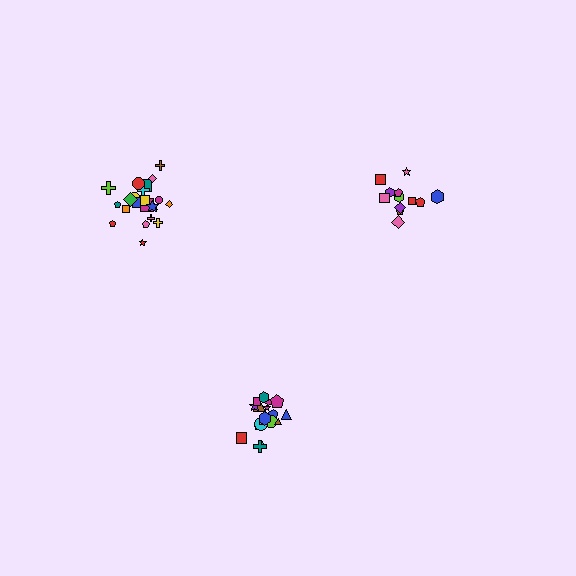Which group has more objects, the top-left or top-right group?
The top-left group.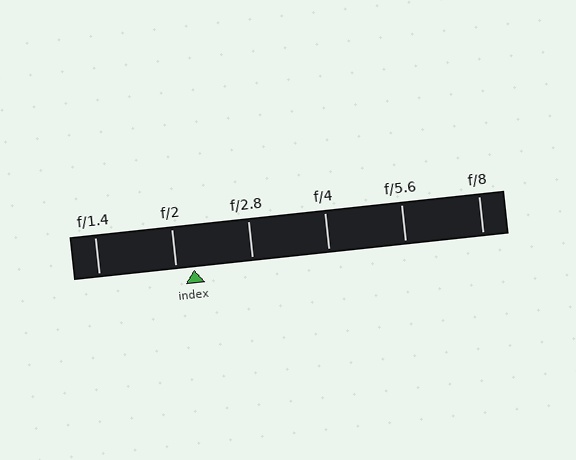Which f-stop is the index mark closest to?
The index mark is closest to f/2.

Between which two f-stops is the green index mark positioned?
The index mark is between f/2 and f/2.8.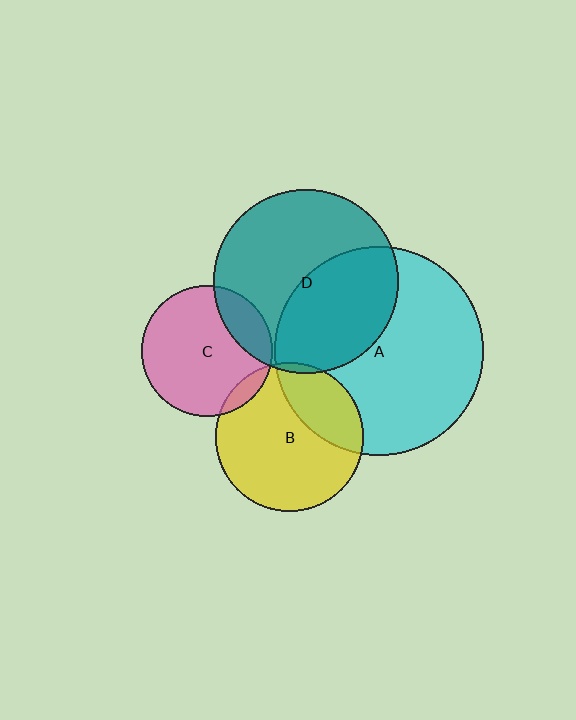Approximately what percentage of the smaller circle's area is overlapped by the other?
Approximately 5%.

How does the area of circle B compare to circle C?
Approximately 1.3 times.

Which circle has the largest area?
Circle A (cyan).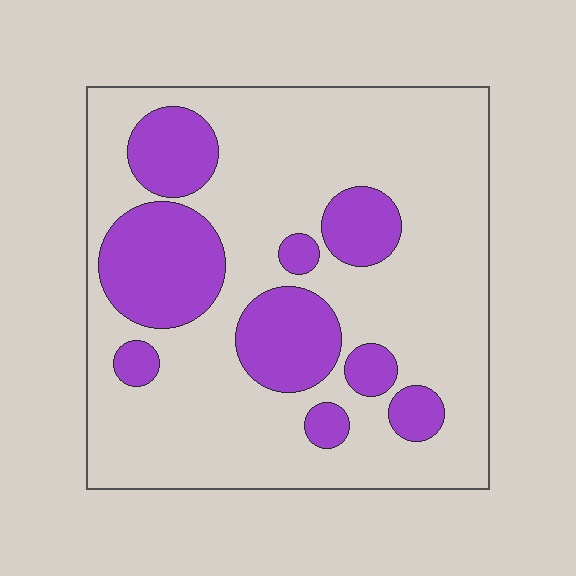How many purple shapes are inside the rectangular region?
9.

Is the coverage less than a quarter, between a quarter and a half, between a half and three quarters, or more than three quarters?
Between a quarter and a half.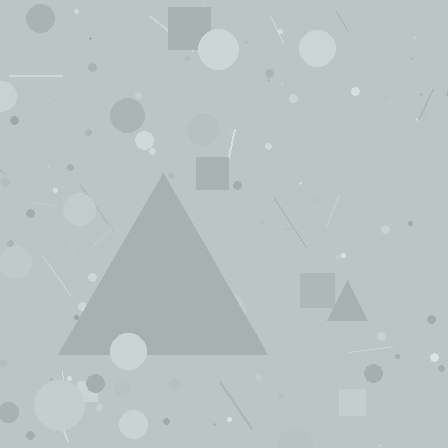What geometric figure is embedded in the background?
A triangle is embedded in the background.